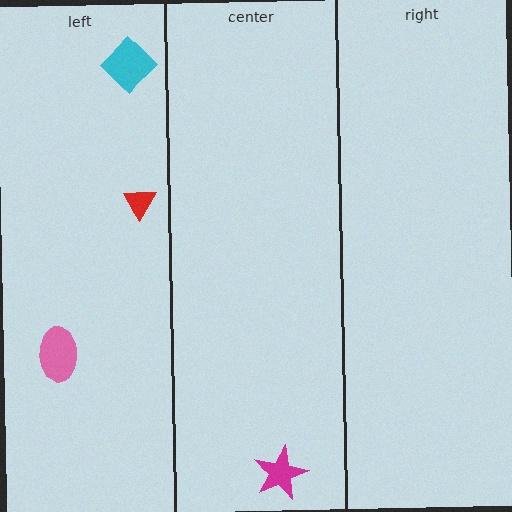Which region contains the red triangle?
The left region.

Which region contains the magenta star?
The center region.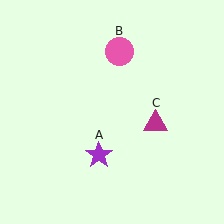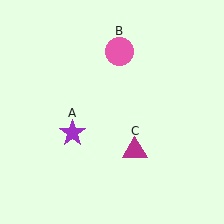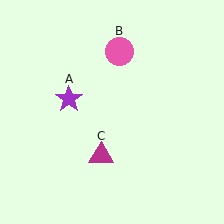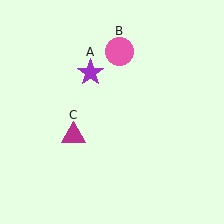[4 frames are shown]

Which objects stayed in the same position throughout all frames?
Pink circle (object B) remained stationary.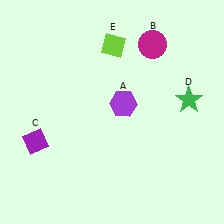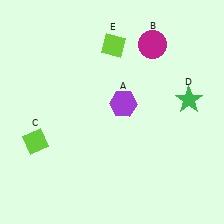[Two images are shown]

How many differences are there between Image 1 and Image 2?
There is 1 difference between the two images.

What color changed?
The diamond (C) changed from purple in Image 1 to lime in Image 2.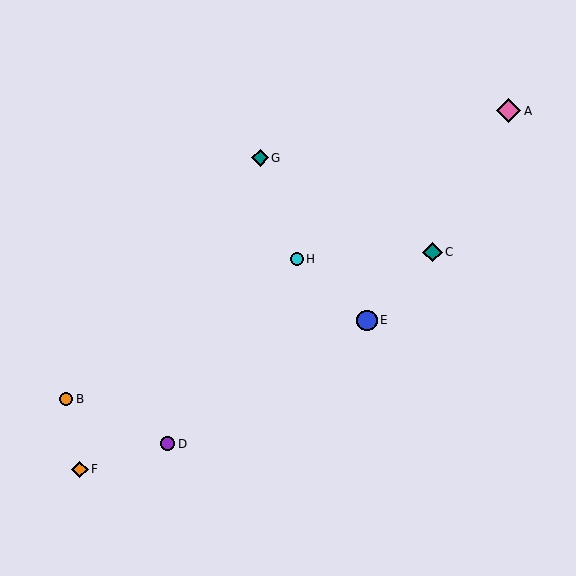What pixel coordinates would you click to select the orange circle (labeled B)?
Click at (66, 399) to select the orange circle B.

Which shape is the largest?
The pink diamond (labeled A) is the largest.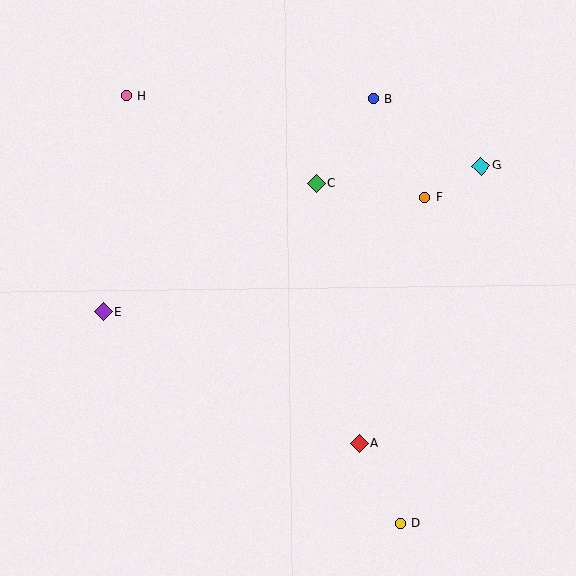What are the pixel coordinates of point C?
Point C is at (316, 183).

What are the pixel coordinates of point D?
Point D is at (400, 524).